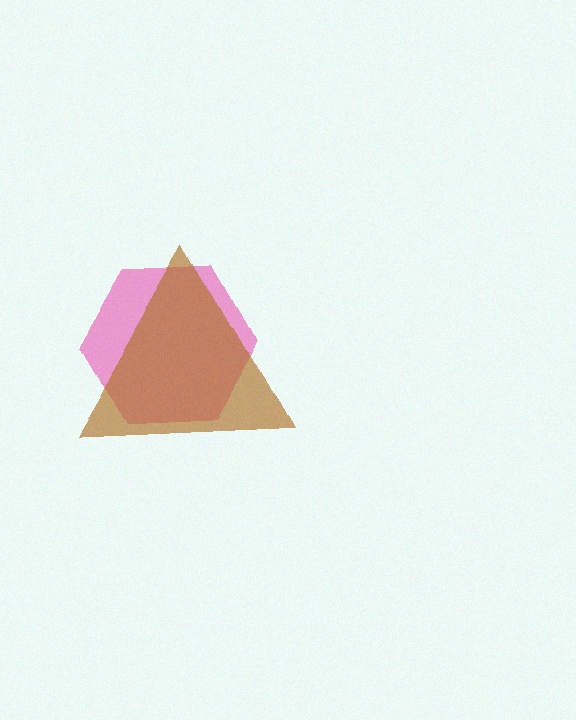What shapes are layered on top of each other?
The layered shapes are: a pink hexagon, a brown triangle.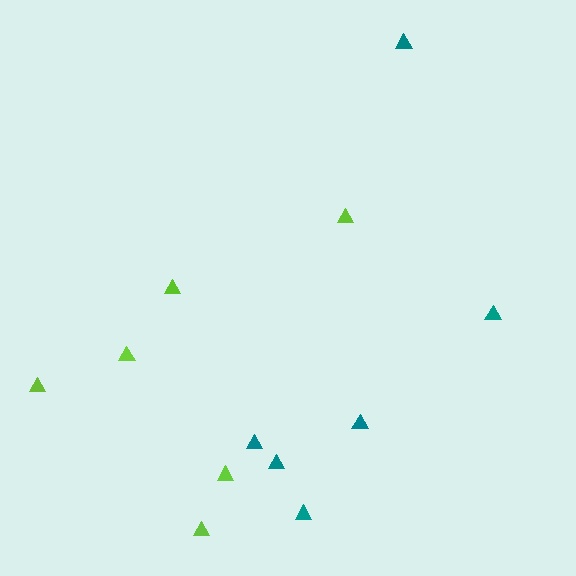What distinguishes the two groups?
There are 2 groups: one group of teal triangles (6) and one group of lime triangles (6).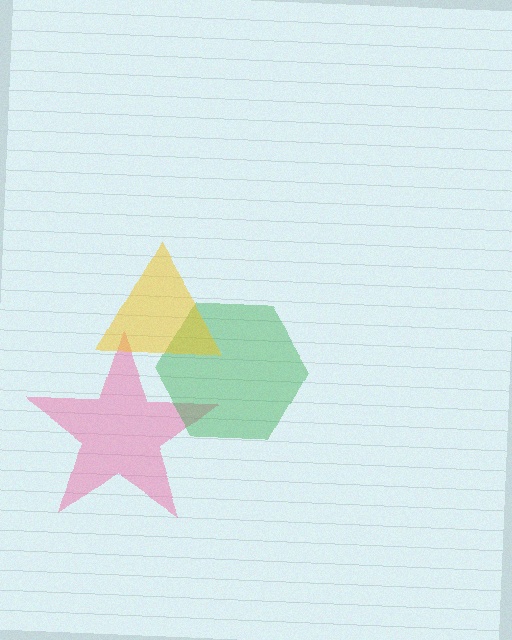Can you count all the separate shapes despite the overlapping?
Yes, there are 3 separate shapes.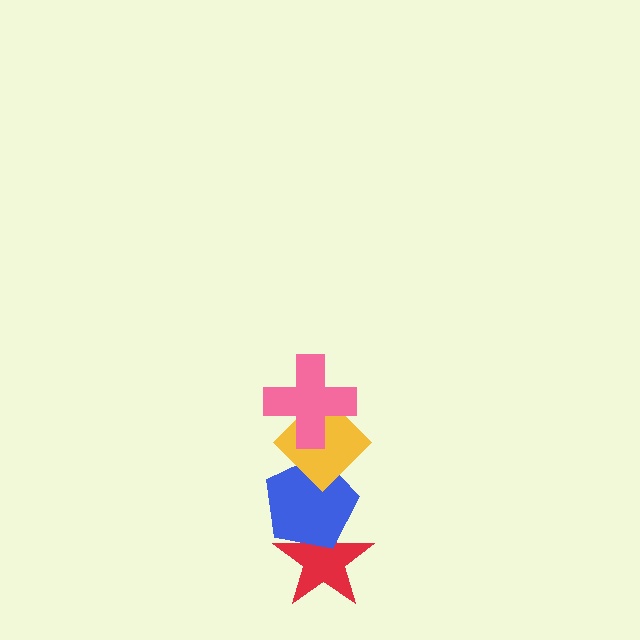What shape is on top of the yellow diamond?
The pink cross is on top of the yellow diamond.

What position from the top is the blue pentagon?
The blue pentagon is 3rd from the top.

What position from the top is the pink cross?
The pink cross is 1st from the top.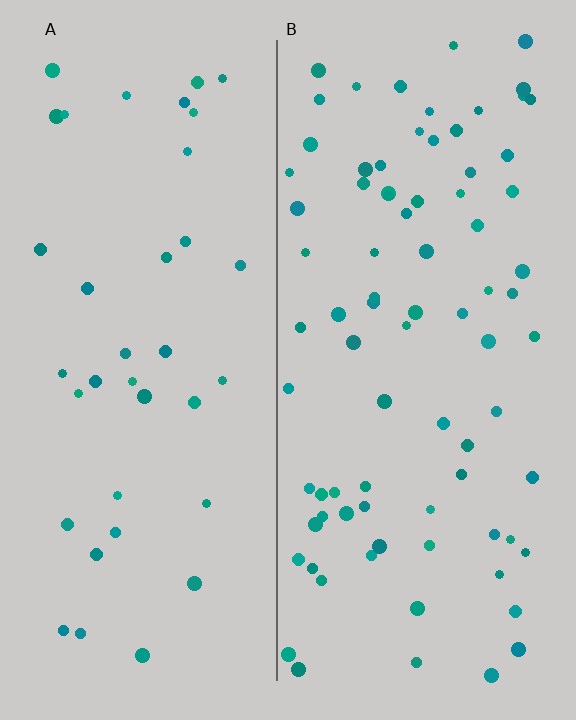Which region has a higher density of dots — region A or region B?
B (the right).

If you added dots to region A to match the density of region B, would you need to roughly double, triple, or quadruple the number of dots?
Approximately double.